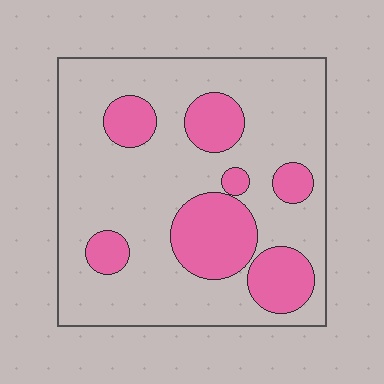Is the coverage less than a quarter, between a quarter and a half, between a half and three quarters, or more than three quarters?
Between a quarter and a half.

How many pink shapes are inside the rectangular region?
7.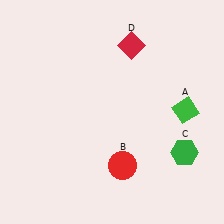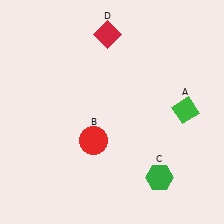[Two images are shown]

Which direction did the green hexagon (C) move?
The green hexagon (C) moved left.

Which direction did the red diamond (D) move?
The red diamond (D) moved left.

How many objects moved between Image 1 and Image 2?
3 objects moved between the two images.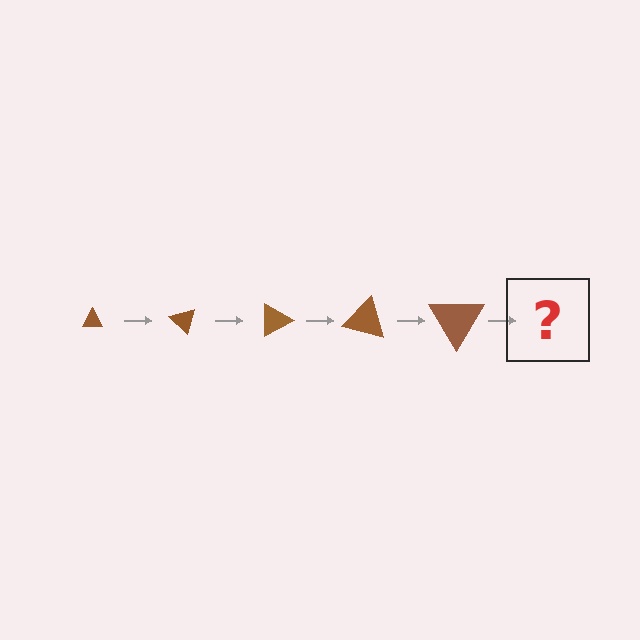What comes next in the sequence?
The next element should be a triangle, larger than the previous one and rotated 225 degrees from the start.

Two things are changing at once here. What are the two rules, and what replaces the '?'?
The two rules are that the triangle grows larger each step and it rotates 45 degrees each step. The '?' should be a triangle, larger than the previous one and rotated 225 degrees from the start.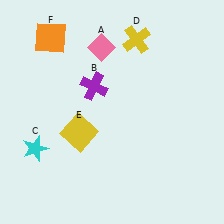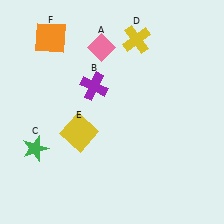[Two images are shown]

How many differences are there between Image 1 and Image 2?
There is 1 difference between the two images.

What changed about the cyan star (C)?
In Image 1, C is cyan. In Image 2, it changed to green.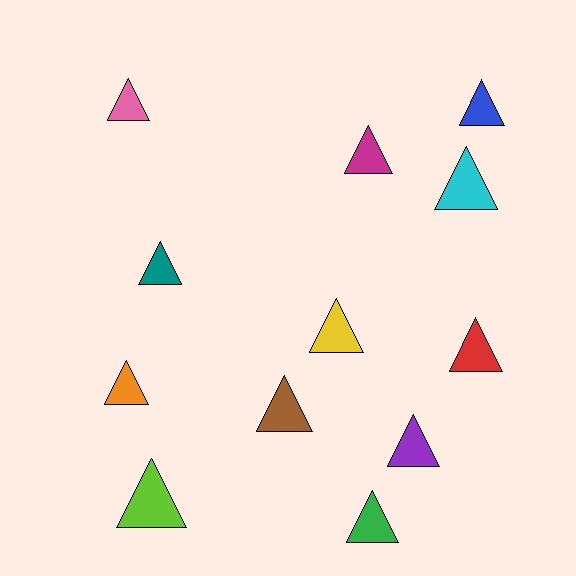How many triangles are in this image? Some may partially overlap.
There are 12 triangles.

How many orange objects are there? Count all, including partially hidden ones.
There is 1 orange object.